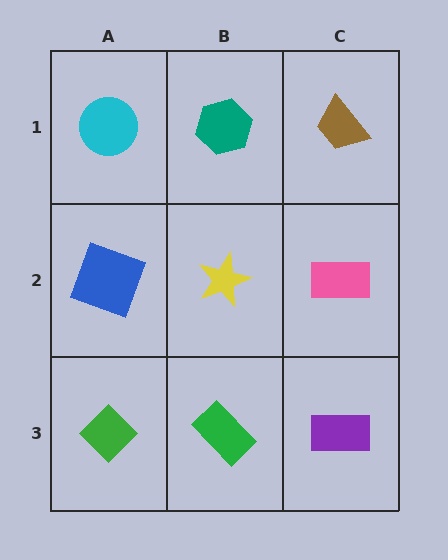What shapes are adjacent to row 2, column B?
A teal hexagon (row 1, column B), a green rectangle (row 3, column B), a blue square (row 2, column A), a pink rectangle (row 2, column C).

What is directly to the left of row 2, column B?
A blue square.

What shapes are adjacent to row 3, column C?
A pink rectangle (row 2, column C), a green rectangle (row 3, column B).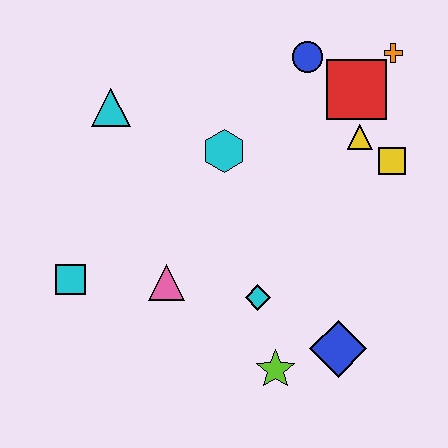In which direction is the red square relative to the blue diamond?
The red square is above the blue diamond.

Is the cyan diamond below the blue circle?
Yes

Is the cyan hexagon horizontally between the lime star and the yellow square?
No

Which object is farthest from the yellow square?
The cyan square is farthest from the yellow square.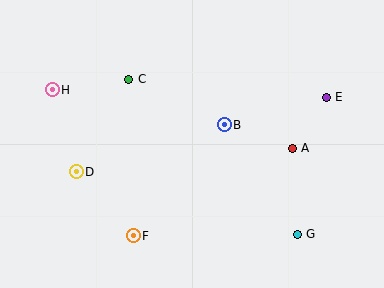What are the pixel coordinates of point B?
Point B is at (224, 125).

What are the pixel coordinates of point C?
Point C is at (129, 79).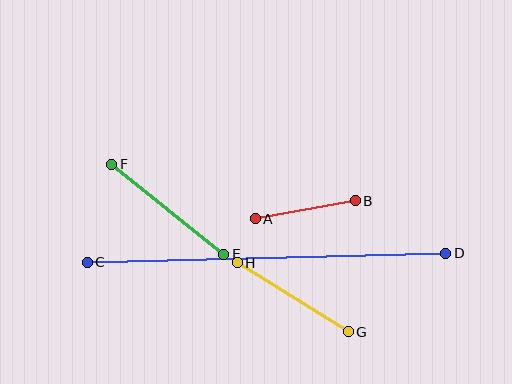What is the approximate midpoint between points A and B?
The midpoint is at approximately (305, 210) pixels.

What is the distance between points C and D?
The distance is approximately 359 pixels.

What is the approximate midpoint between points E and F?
The midpoint is at approximately (168, 209) pixels.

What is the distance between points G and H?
The distance is approximately 131 pixels.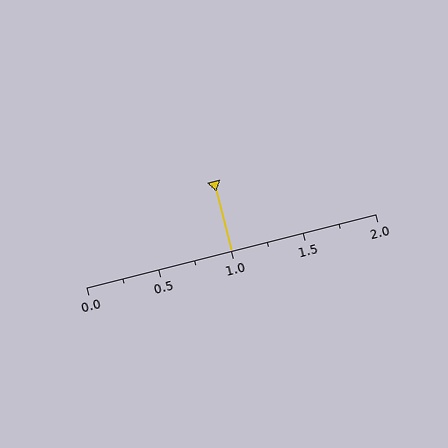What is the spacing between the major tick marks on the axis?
The major ticks are spaced 0.5 apart.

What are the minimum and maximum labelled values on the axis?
The axis runs from 0.0 to 2.0.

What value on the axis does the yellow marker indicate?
The marker indicates approximately 1.